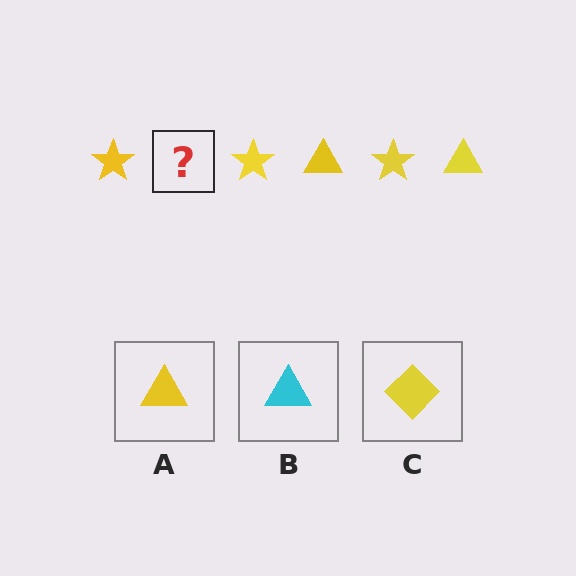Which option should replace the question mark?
Option A.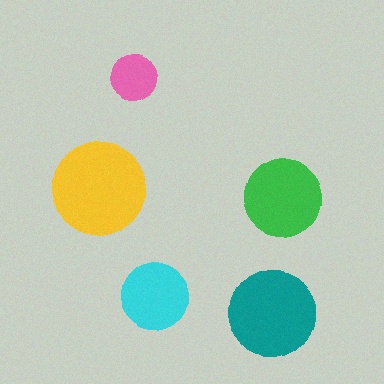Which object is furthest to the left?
The yellow circle is leftmost.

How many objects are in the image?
There are 5 objects in the image.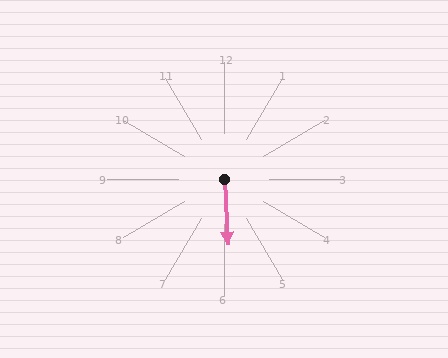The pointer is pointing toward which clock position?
Roughly 6 o'clock.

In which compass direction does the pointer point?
South.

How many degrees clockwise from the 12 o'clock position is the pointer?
Approximately 177 degrees.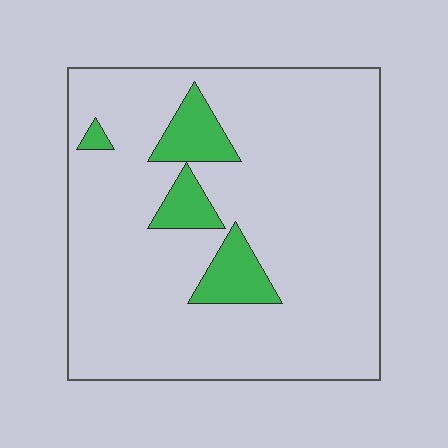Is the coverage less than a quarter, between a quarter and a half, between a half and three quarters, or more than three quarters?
Less than a quarter.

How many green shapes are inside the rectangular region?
4.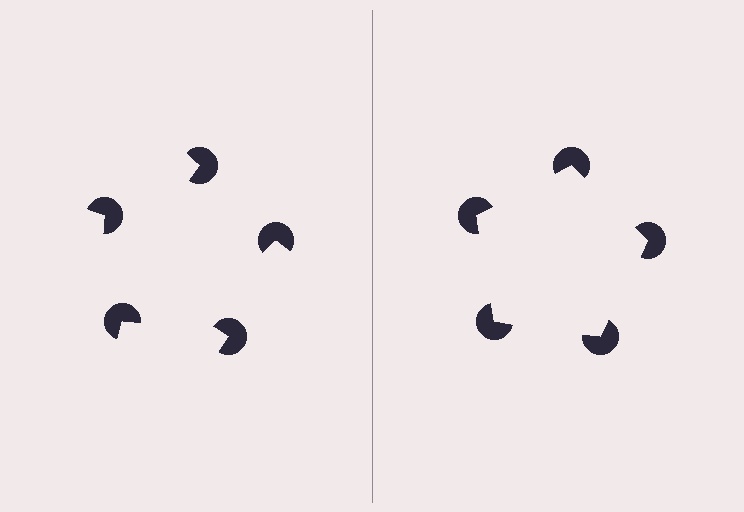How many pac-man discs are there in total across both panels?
10 — 5 on each side.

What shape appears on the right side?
An illusory pentagon.